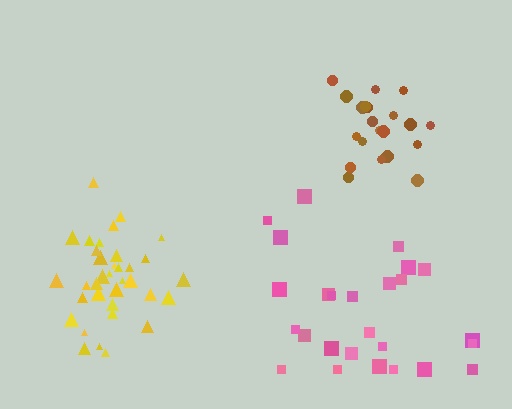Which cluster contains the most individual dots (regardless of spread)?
Yellow (35).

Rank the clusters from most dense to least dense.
yellow, brown, pink.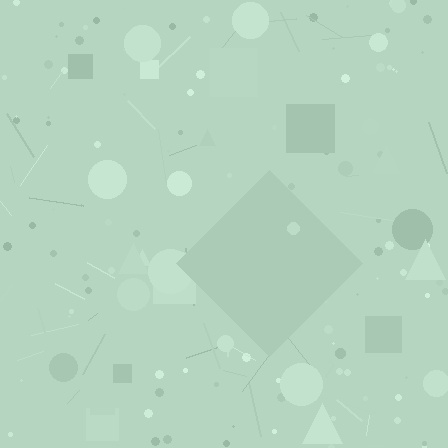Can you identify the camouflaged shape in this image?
The camouflaged shape is a diamond.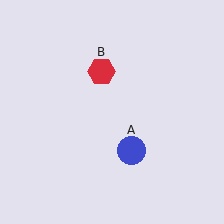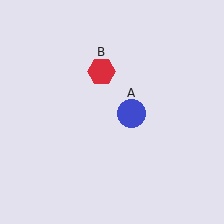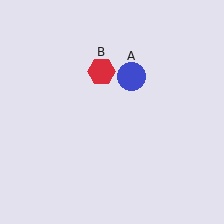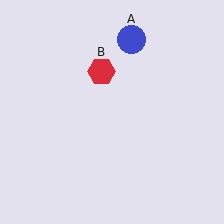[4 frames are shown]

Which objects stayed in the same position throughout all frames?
Red hexagon (object B) remained stationary.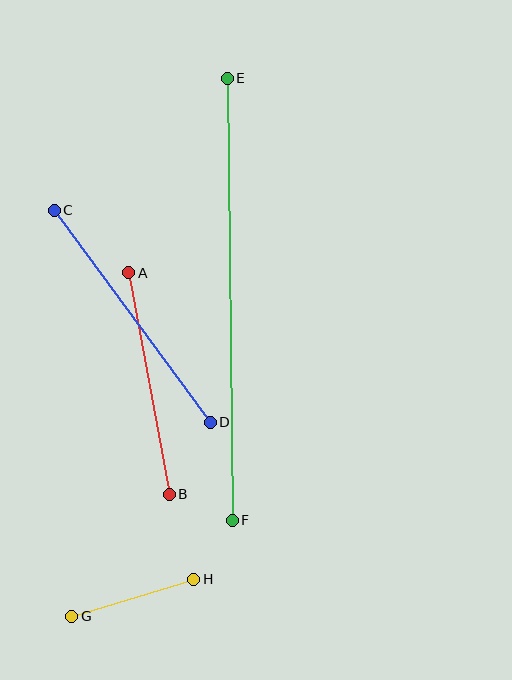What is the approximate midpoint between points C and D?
The midpoint is at approximately (132, 316) pixels.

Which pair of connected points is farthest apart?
Points E and F are farthest apart.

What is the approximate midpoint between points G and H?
The midpoint is at approximately (133, 598) pixels.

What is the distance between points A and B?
The distance is approximately 225 pixels.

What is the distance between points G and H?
The distance is approximately 127 pixels.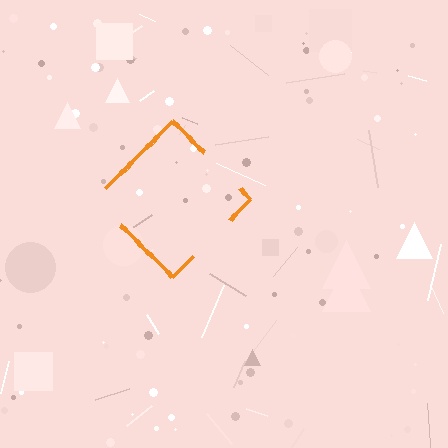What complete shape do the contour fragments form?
The contour fragments form a diamond.